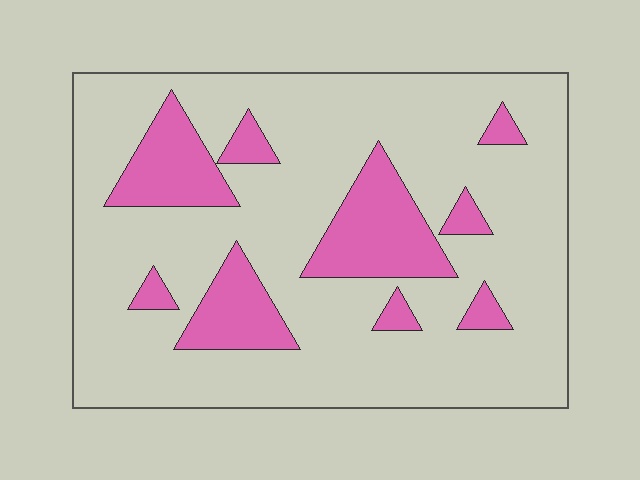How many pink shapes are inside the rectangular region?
9.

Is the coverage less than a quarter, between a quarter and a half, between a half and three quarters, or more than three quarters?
Less than a quarter.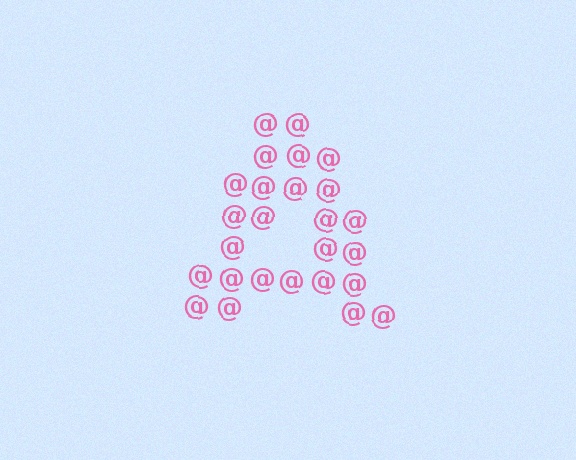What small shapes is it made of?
It is made of small at signs.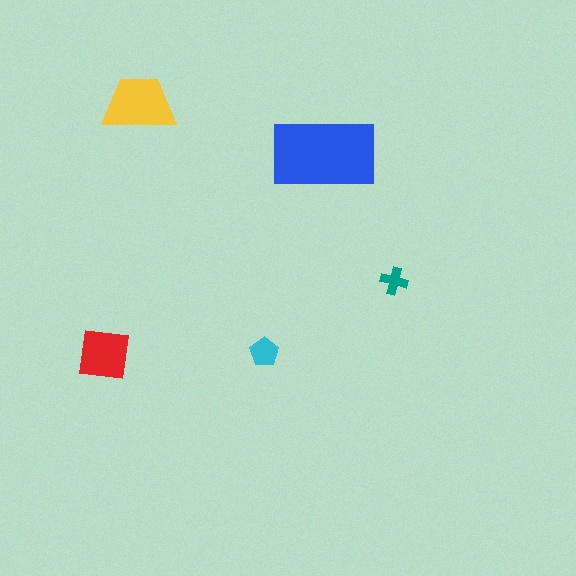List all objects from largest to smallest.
The blue rectangle, the yellow trapezoid, the red square, the cyan pentagon, the teal cross.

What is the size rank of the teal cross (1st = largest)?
5th.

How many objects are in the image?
There are 5 objects in the image.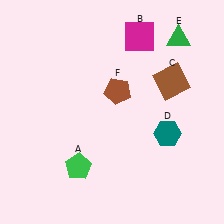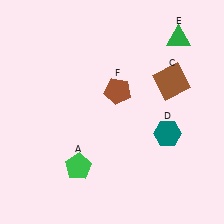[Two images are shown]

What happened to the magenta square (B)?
The magenta square (B) was removed in Image 2. It was in the top-right area of Image 1.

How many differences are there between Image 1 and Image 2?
There is 1 difference between the two images.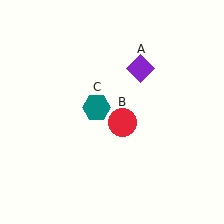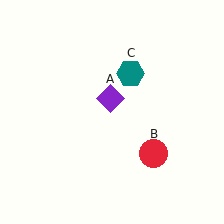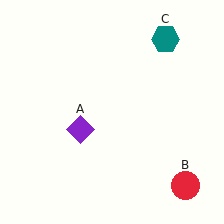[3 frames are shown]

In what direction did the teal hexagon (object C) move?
The teal hexagon (object C) moved up and to the right.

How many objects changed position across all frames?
3 objects changed position: purple diamond (object A), red circle (object B), teal hexagon (object C).